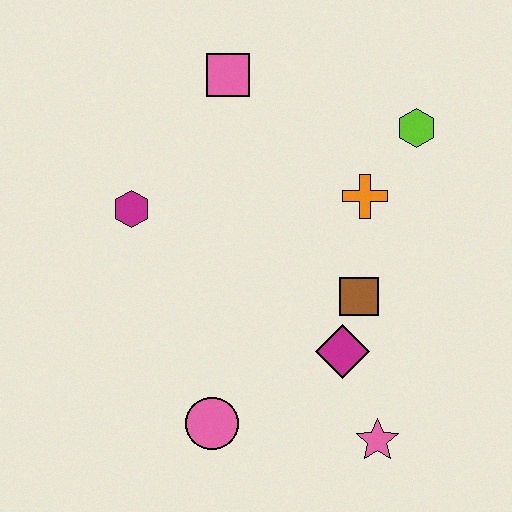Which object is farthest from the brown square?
The pink square is farthest from the brown square.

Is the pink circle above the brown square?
No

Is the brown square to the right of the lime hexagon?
No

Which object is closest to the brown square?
The magenta diamond is closest to the brown square.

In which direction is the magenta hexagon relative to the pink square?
The magenta hexagon is below the pink square.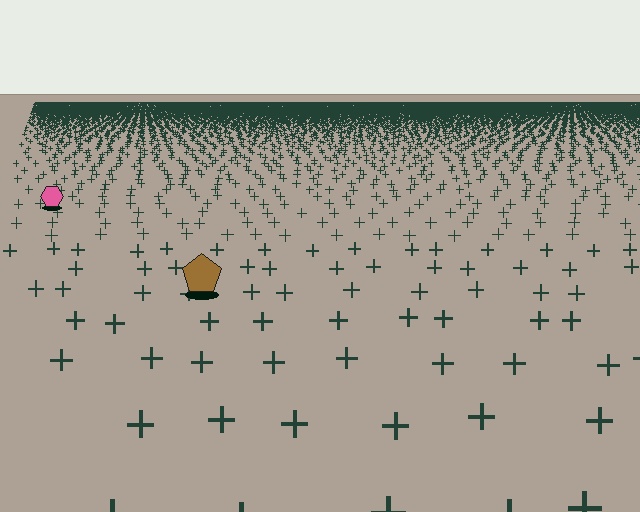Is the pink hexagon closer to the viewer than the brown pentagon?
No. The brown pentagon is closer — you can tell from the texture gradient: the ground texture is coarser near it.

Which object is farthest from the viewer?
The pink hexagon is farthest from the viewer. It appears smaller and the ground texture around it is denser.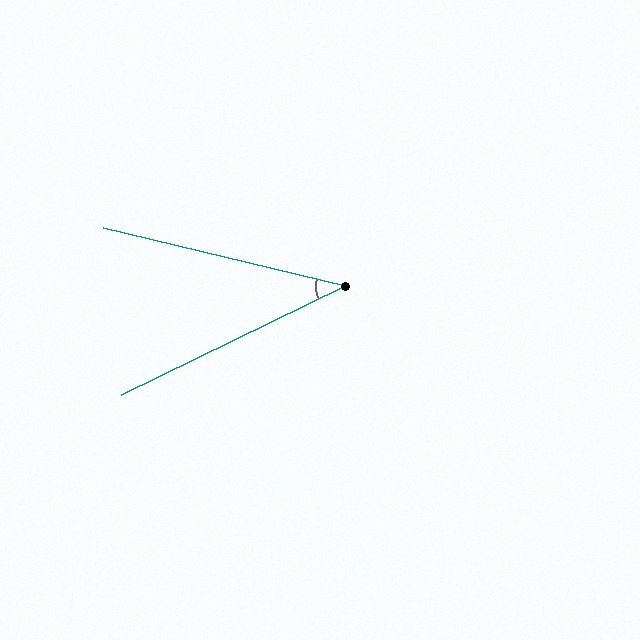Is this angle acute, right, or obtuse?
It is acute.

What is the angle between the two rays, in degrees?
Approximately 39 degrees.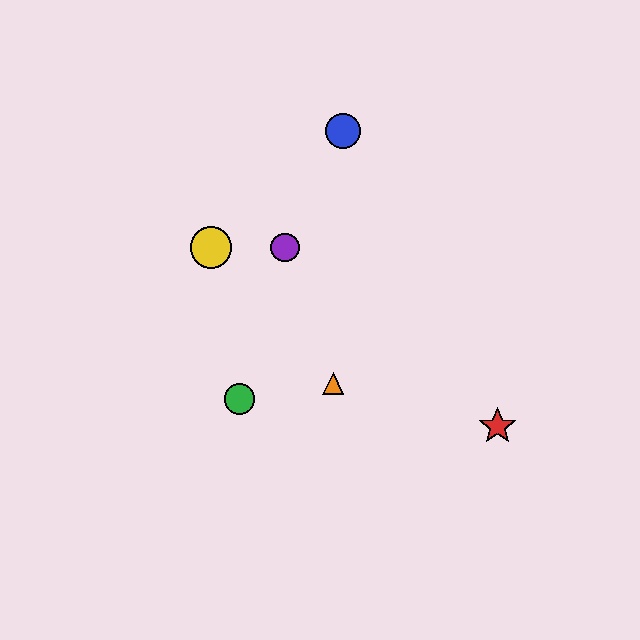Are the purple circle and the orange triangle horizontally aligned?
No, the purple circle is at y≈247 and the orange triangle is at y≈383.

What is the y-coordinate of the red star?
The red star is at y≈427.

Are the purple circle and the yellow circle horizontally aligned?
Yes, both are at y≈247.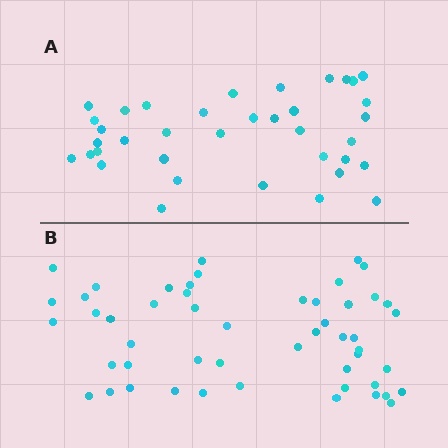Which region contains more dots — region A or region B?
Region B (the bottom region) has more dots.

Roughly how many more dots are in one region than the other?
Region B has approximately 15 more dots than region A.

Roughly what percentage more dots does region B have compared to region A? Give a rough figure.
About 40% more.